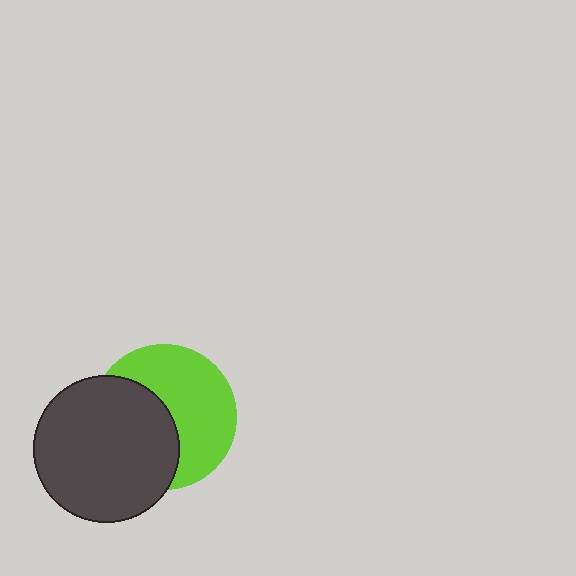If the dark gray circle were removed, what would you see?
You would see the complete lime circle.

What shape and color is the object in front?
The object in front is a dark gray circle.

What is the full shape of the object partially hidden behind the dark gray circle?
The partially hidden object is a lime circle.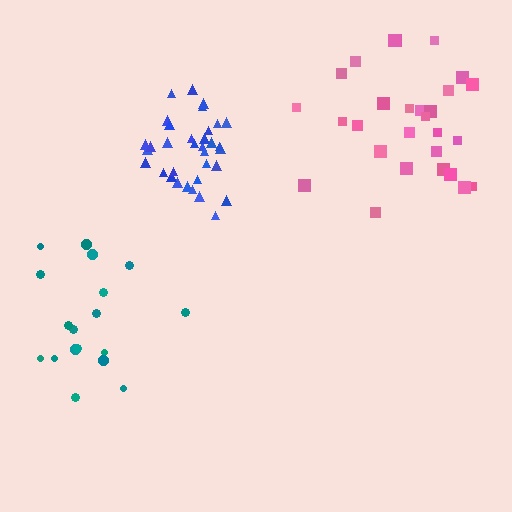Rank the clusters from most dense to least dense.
blue, teal, pink.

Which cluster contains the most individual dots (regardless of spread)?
Blue (35).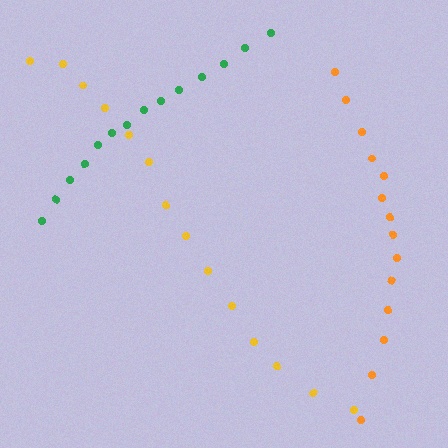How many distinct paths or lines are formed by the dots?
There are 3 distinct paths.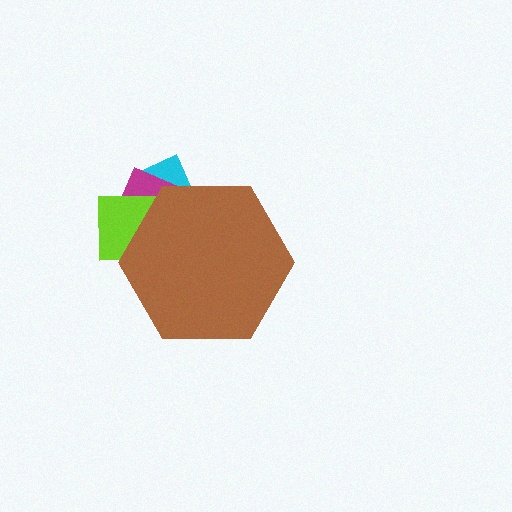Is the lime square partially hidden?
Yes, the lime square is partially hidden behind the brown hexagon.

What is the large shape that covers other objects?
A brown hexagon.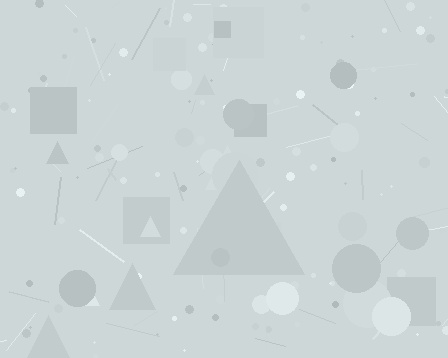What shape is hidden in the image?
A triangle is hidden in the image.